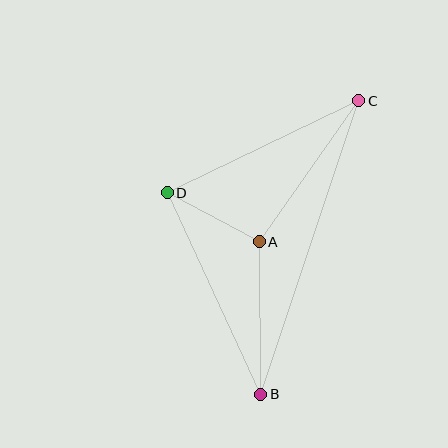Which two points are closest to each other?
Points A and D are closest to each other.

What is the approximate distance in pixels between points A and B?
The distance between A and B is approximately 153 pixels.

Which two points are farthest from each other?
Points B and C are farthest from each other.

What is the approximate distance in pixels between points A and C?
The distance between A and C is approximately 173 pixels.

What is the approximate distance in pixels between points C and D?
The distance between C and D is approximately 213 pixels.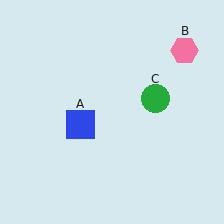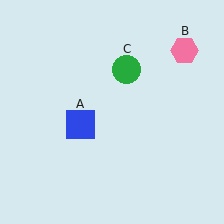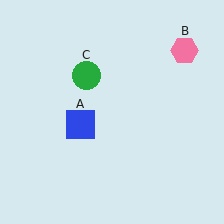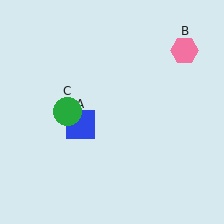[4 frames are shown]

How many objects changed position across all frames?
1 object changed position: green circle (object C).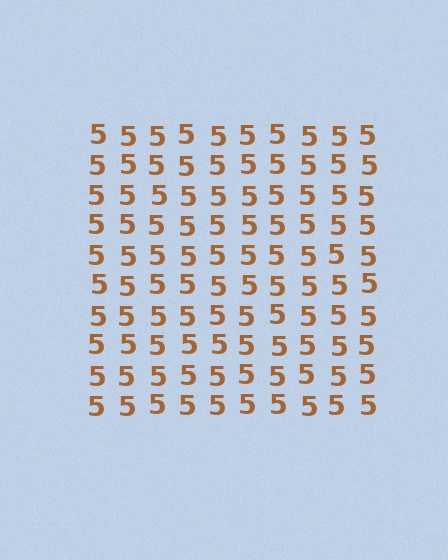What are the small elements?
The small elements are digit 5's.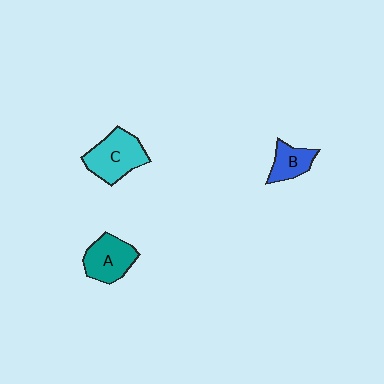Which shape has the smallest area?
Shape B (blue).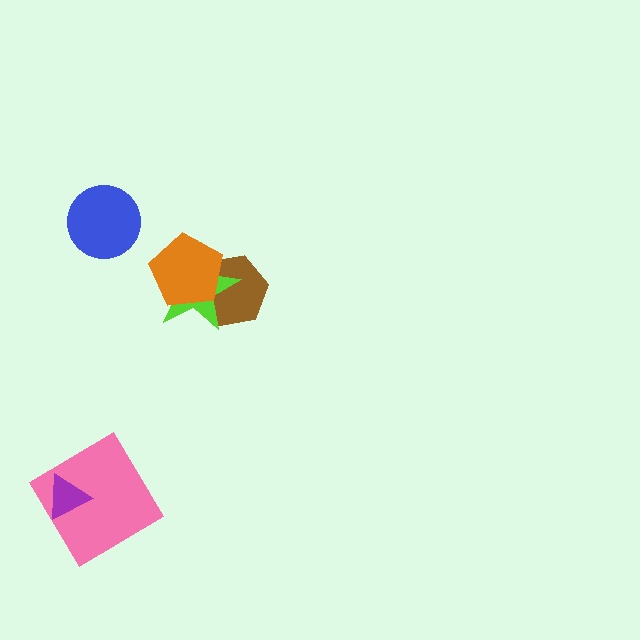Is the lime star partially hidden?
Yes, it is partially covered by another shape.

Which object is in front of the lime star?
The orange pentagon is in front of the lime star.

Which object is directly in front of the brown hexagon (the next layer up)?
The lime star is directly in front of the brown hexagon.